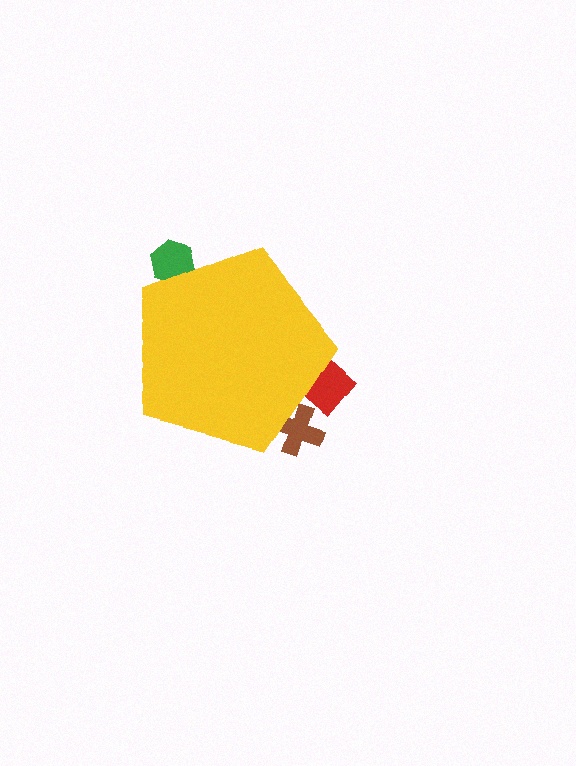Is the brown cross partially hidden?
Yes, the brown cross is partially hidden behind the yellow pentagon.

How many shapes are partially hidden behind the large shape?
3 shapes are partially hidden.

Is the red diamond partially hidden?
Yes, the red diamond is partially hidden behind the yellow pentagon.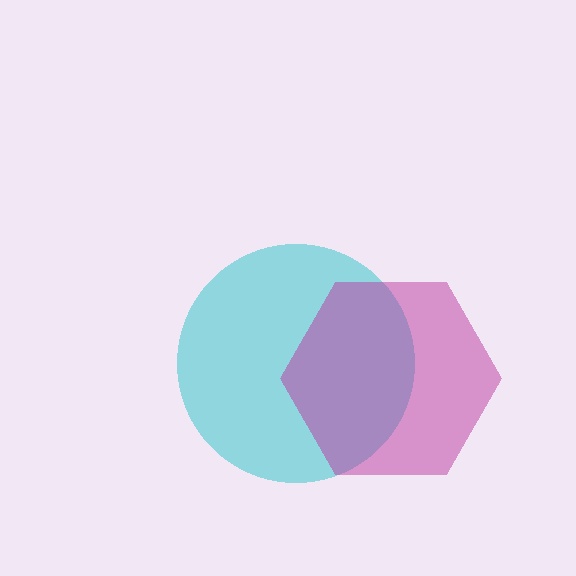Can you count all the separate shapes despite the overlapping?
Yes, there are 2 separate shapes.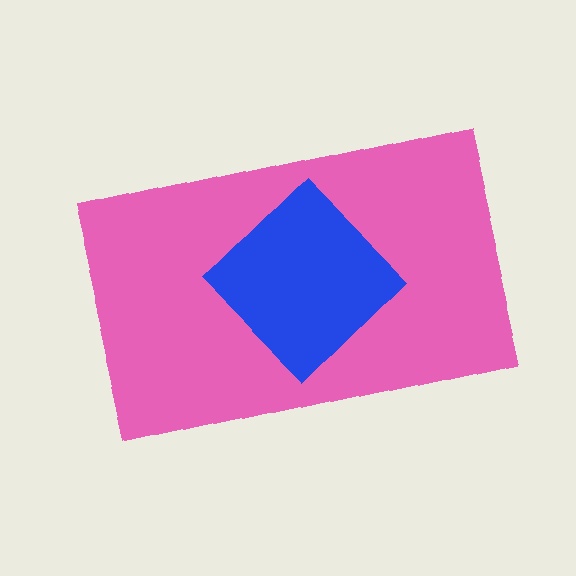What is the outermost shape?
The pink rectangle.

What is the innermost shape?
The blue diamond.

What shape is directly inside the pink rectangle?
The blue diamond.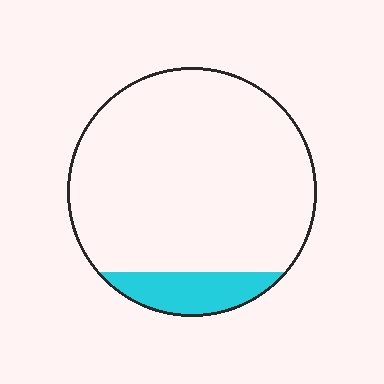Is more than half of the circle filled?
No.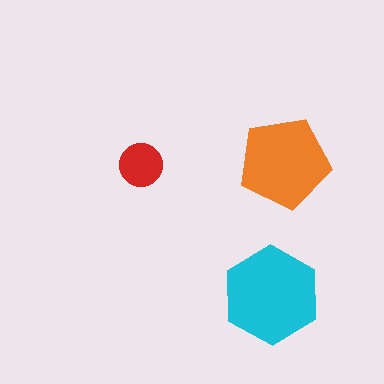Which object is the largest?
The cyan hexagon.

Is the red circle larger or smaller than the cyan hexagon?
Smaller.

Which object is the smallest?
The red circle.